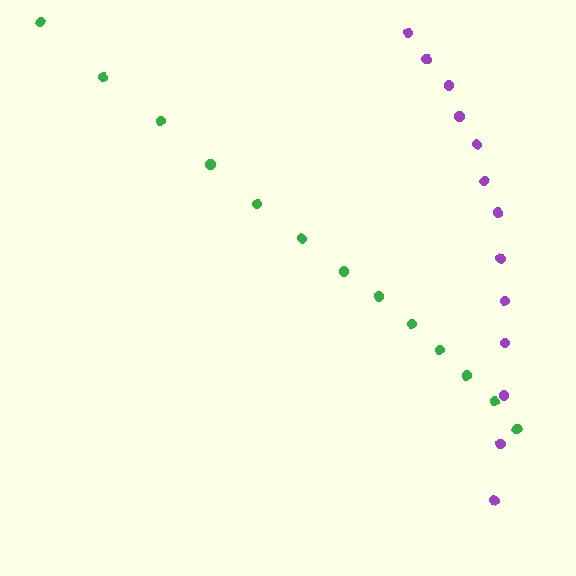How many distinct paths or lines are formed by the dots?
There are 2 distinct paths.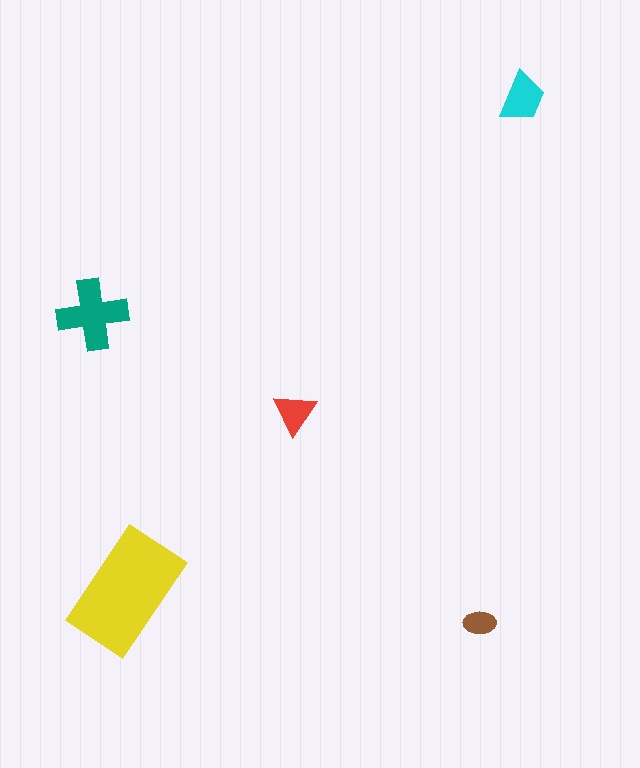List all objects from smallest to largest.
The brown ellipse, the red triangle, the cyan trapezoid, the teal cross, the yellow rectangle.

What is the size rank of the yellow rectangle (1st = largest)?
1st.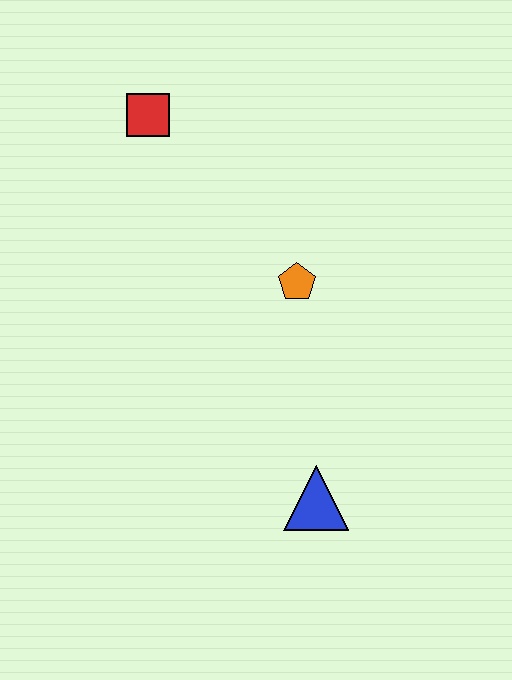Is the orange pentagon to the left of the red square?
No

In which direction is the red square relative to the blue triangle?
The red square is above the blue triangle.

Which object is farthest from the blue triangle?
The red square is farthest from the blue triangle.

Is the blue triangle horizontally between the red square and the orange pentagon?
No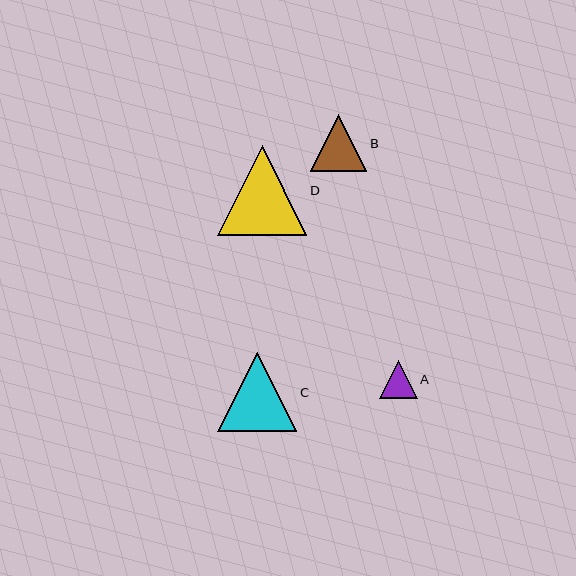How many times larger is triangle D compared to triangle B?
Triangle D is approximately 1.6 times the size of triangle B.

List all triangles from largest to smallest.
From largest to smallest: D, C, B, A.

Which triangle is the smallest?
Triangle A is the smallest with a size of approximately 38 pixels.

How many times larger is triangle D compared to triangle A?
Triangle D is approximately 2.3 times the size of triangle A.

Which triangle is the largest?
Triangle D is the largest with a size of approximately 89 pixels.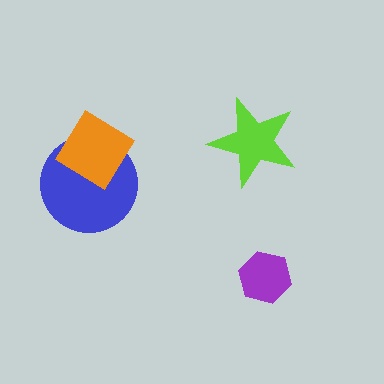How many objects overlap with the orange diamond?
1 object overlaps with the orange diamond.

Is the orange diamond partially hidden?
No, no other shape covers it.